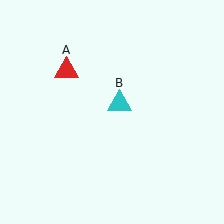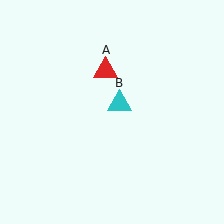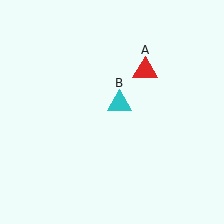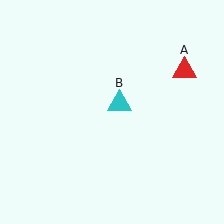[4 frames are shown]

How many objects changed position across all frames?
1 object changed position: red triangle (object A).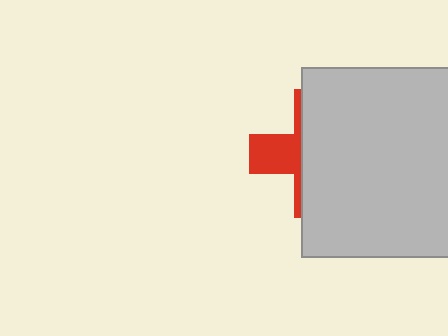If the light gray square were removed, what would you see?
You would see the complete red cross.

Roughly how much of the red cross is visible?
A small part of it is visible (roughly 32%).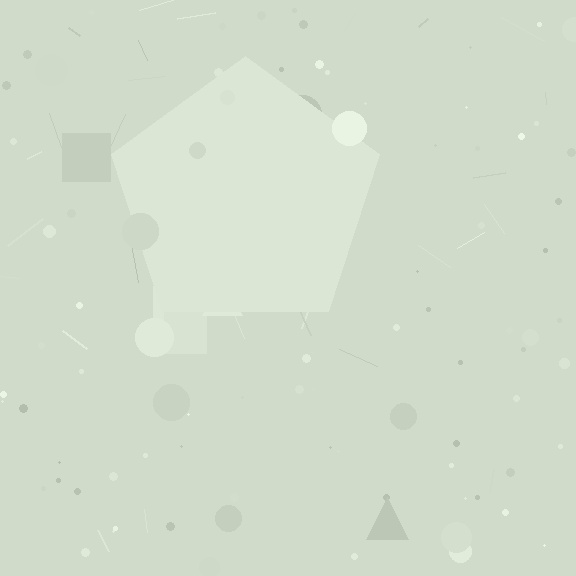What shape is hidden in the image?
A pentagon is hidden in the image.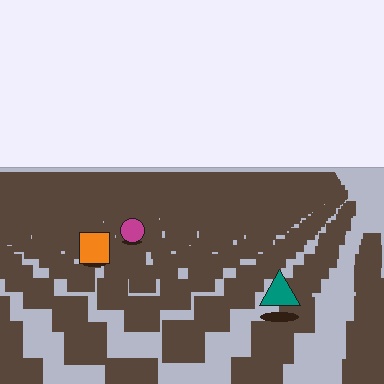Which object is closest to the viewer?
The teal triangle is closest. The texture marks near it are larger and more spread out.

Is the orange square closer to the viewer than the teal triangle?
No. The teal triangle is closer — you can tell from the texture gradient: the ground texture is coarser near it.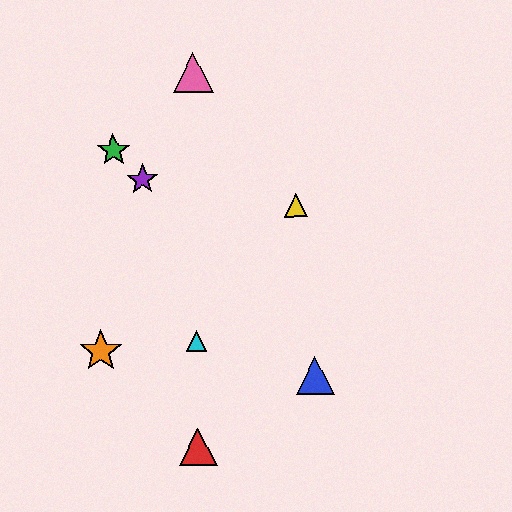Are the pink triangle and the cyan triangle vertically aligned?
Yes, both are at x≈193.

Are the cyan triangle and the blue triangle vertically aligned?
No, the cyan triangle is at x≈196 and the blue triangle is at x≈315.